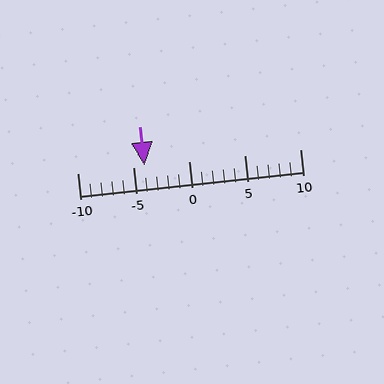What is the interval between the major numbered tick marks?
The major tick marks are spaced 5 units apart.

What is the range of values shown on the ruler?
The ruler shows values from -10 to 10.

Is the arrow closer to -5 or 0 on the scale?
The arrow is closer to -5.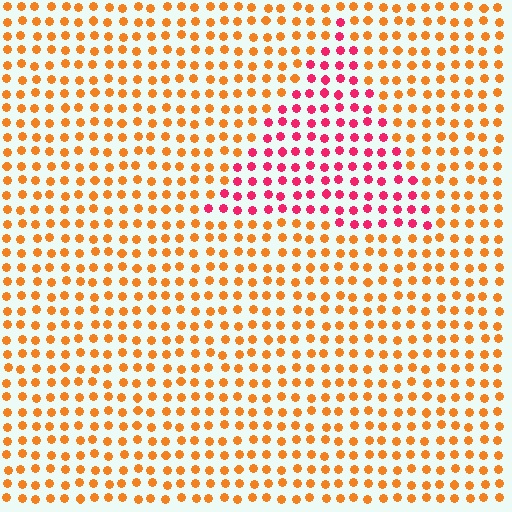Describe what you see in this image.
The image is filled with small orange elements in a uniform arrangement. A triangle-shaped region is visible where the elements are tinted to a slightly different hue, forming a subtle color boundary.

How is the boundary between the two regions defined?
The boundary is defined purely by a slight shift in hue (about 49 degrees). Spacing, size, and orientation are identical on both sides.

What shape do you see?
I see a triangle.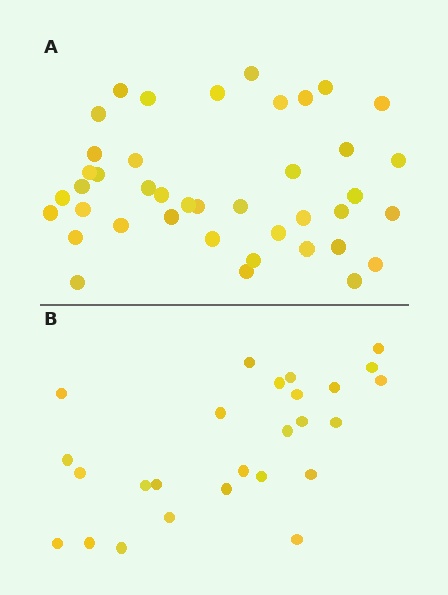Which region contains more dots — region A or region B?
Region A (the top region) has more dots.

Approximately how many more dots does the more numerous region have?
Region A has approximately 15 more dots than region B.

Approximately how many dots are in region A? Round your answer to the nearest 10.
About 40 dots. (The exact count is 41, which rounds to 40.)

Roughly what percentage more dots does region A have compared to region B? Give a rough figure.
About 60% more.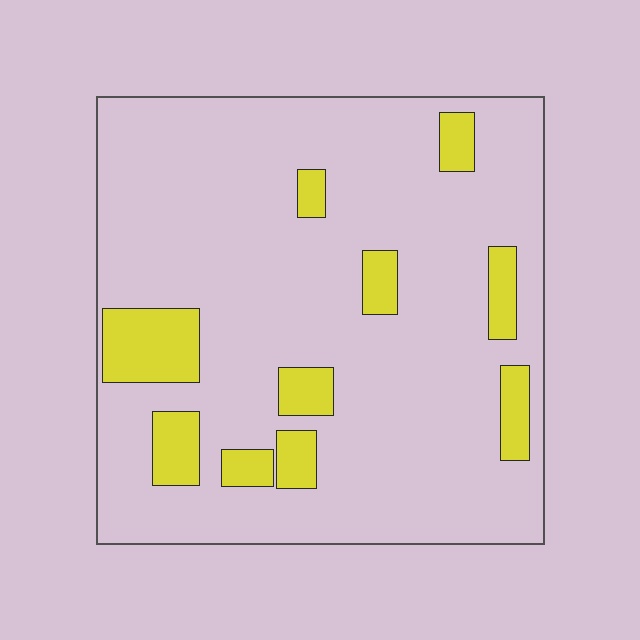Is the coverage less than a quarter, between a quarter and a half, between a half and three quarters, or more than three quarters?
Less than a quarter.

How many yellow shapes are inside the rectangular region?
10.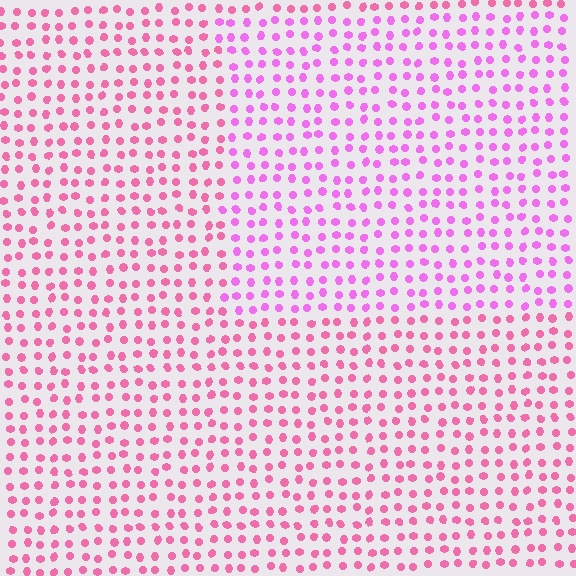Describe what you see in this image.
The image is filled with small pink elements in a uniform arrangement. A rectangle-shaped region is visible where the elements are tinted to a slightly different hue, forming a subtle color boundary.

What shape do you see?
I see a rectangle.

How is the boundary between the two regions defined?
The boundary is defined purely by a slight shift in hue (about 31 degrees). Spacing, size, and orientation are identical on both sides.